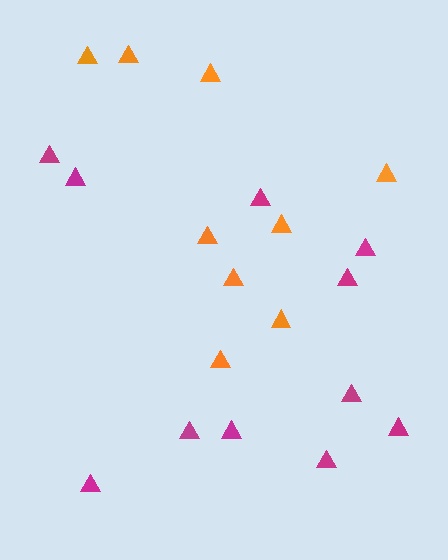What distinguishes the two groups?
There are 2 groups: one group of magenta triangles (11) and one group of orange triangles (9).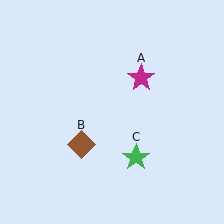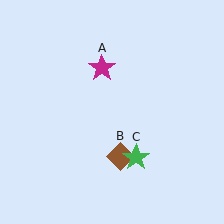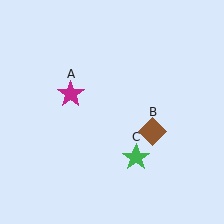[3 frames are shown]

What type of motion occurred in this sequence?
The magenta star (object A), brown diamond (object B) rotated counterclockwise around the center of the scene.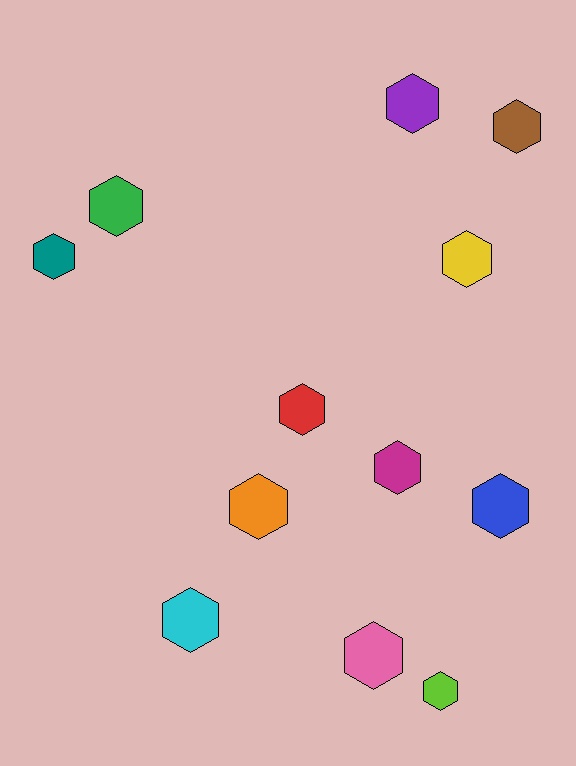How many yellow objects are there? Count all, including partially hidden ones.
There is 1 yellow object.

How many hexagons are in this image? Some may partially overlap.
There are 12 hexagons.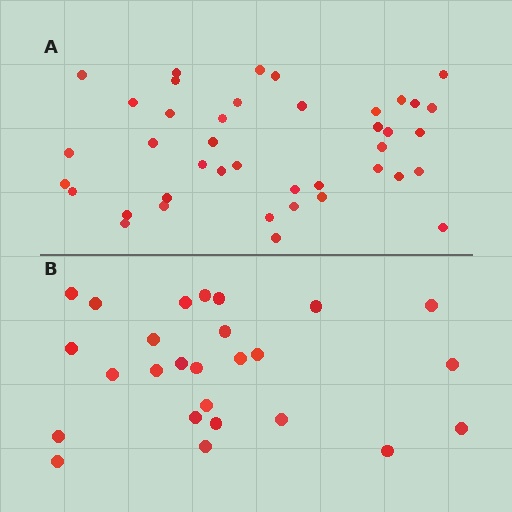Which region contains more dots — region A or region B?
Region A (the top region) has more dots.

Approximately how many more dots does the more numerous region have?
Region A has approximately 15 more dots than region B.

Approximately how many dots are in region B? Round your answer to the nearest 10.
About 30 dots. (The exact count is 26, which rounds to 30.)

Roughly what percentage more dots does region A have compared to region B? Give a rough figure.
About 60% more.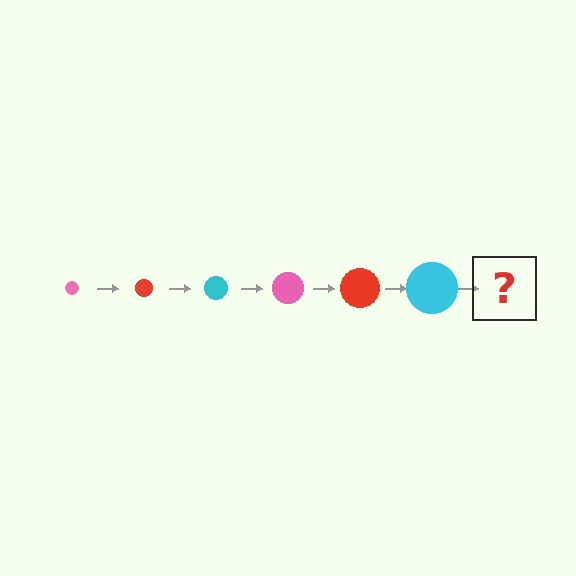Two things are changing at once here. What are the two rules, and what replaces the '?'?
The two rules are that the circle grows larger each step and the color cycles through pink, red, and cyan. The '?' should be a pink circle, larger than the previous one.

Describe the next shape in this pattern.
It should be a pink circle, larger than the previous one.